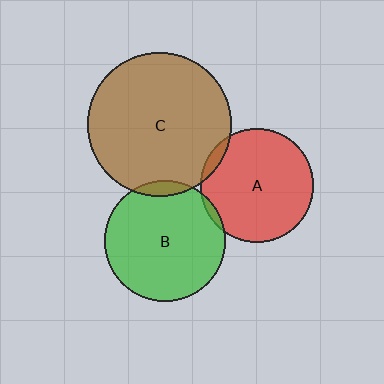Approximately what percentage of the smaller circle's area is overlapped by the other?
Approximately 5%.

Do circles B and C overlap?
Yes.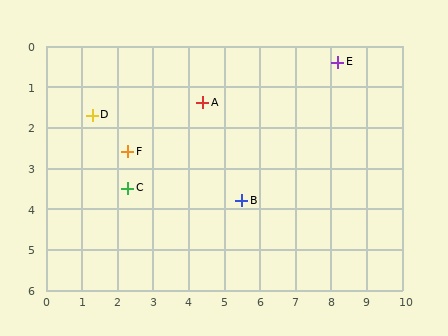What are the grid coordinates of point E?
Point E is at approximately (8.2, 0.4).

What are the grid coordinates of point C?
Point C is at approximately (2.3, 3.5).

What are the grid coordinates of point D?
Point D is at approximately (1.3, 1.7).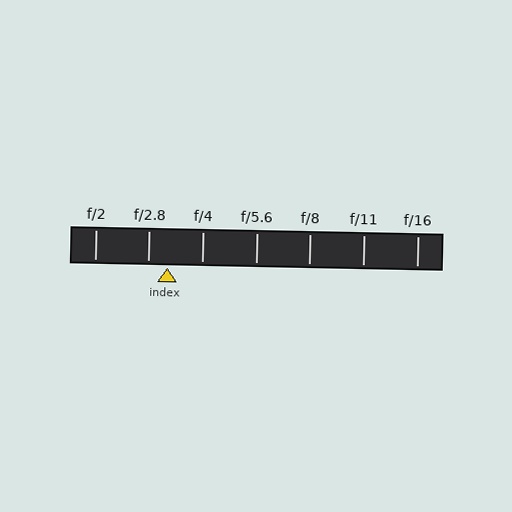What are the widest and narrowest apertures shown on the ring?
The widest aperture shown is f/2 and the narrowest is f/16.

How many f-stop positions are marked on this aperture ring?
There are 7 f-stop positions marked.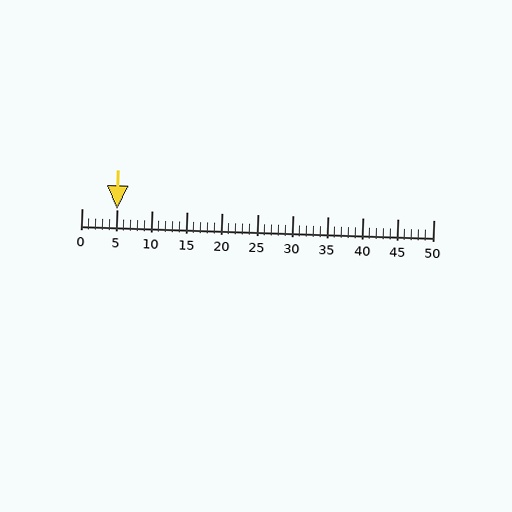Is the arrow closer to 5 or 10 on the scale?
The arrow is closer to 5.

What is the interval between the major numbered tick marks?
The major tick marks are spaced 5 units apart.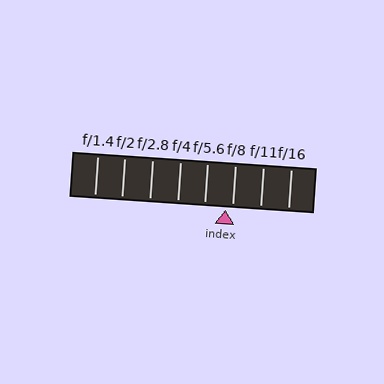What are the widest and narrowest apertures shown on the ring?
The widest aperture shown is f/1.4 and the narrowest is f/16.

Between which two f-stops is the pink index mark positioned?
The index mark is between f/5.6 and f/8.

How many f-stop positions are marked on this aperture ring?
There are 8 f-stop positions marked.